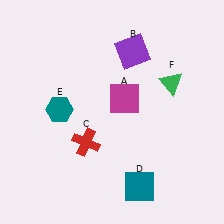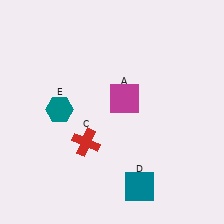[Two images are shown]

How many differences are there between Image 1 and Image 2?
There are 2 differences between the two images.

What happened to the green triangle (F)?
The green triangle (F) was removed in Image 2. It was in the top-right area of Image 1.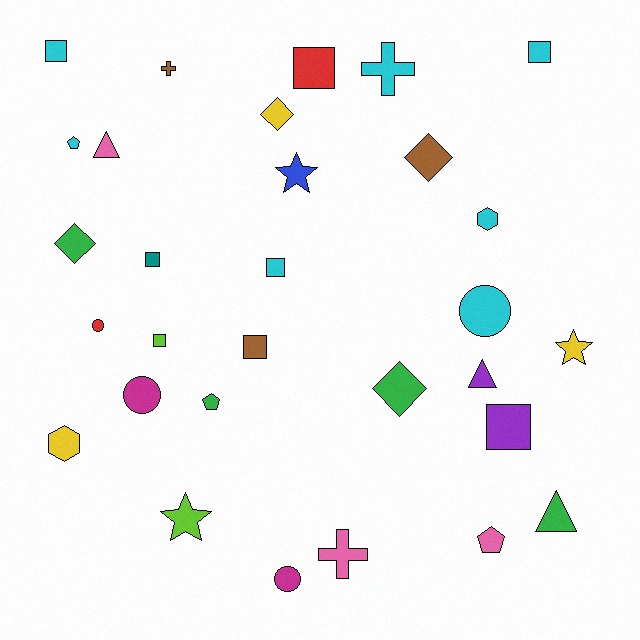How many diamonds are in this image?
There are 4 diamonds.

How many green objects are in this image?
There are 4 green objects.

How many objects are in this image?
There are 30 objects.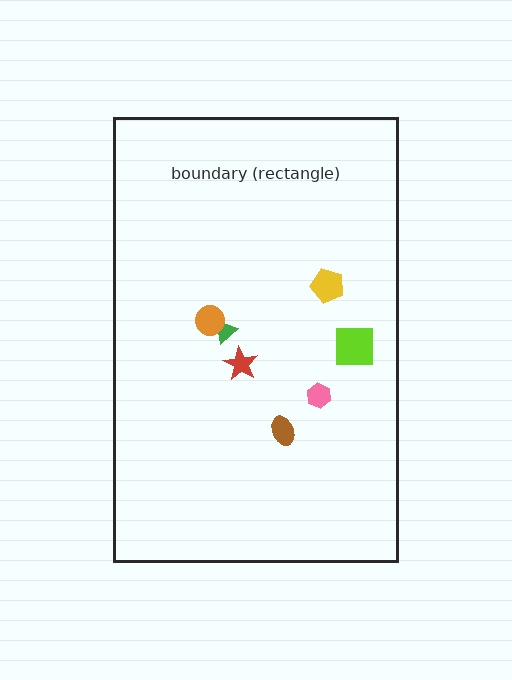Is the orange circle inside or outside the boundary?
Inside.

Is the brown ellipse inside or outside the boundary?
Inside.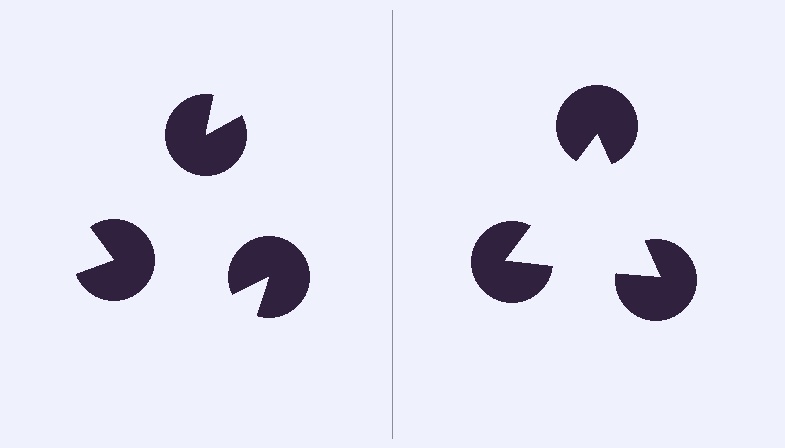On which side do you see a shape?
An illusory triangle appears on the right side. On the left side the wedge cuts are rotated, so no coherent shape forms.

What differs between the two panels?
The pac-man discs are positioned identically on both sides; only the wedge orientations differ. On the right they align to a triangle; on the left they are misaligned.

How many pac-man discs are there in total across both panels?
6 — 3 on each side.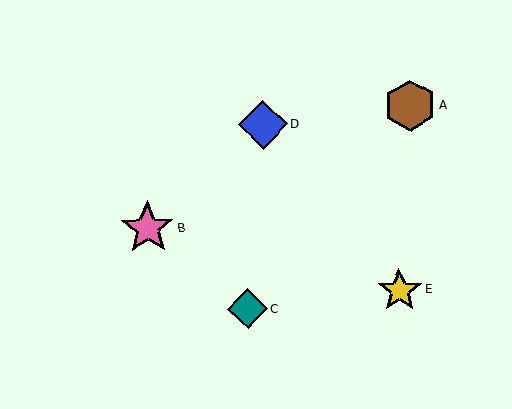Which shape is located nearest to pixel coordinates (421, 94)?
The brown hexagon (labeled A) at (410, 106) is nearest to that location.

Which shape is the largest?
The pink star (labeled B) is the largest.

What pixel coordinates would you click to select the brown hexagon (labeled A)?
Click at (410, 106) to select the brown hexagon A.